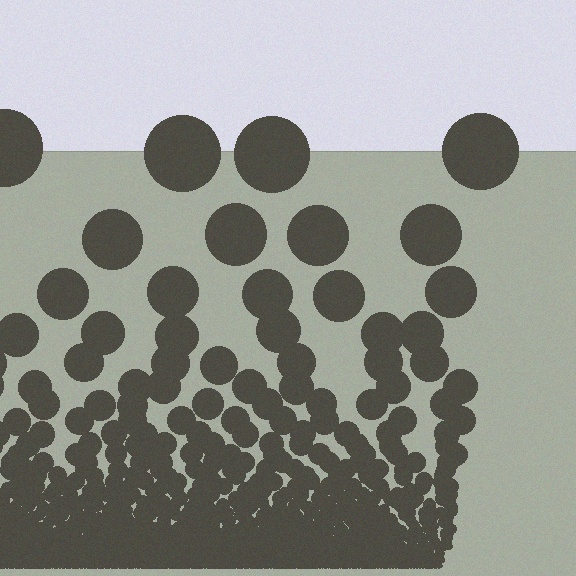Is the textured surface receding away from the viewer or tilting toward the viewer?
The surface appears to tilt toward the viewer. Texture elements get larger and sparser toward the top.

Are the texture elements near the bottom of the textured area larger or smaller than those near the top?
Smaller. The gradient is inverted — elements near the bottom are smaller and denser.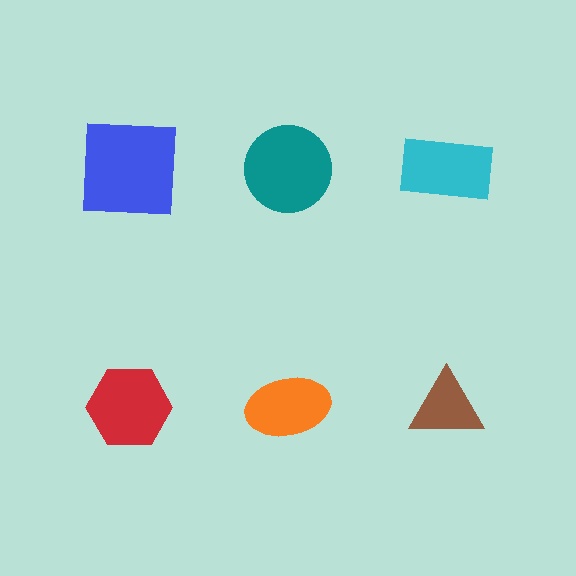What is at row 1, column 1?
A blue square.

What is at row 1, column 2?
A teal circle.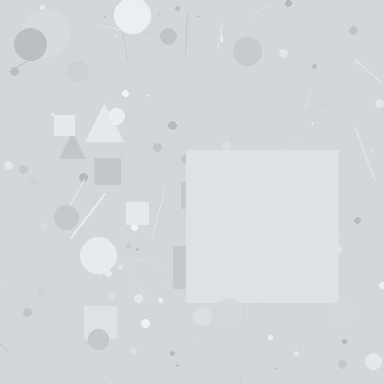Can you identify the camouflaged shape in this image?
The camouflaged shape is a square.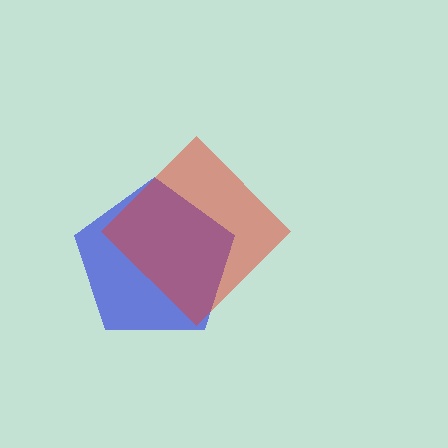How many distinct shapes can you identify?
There are 2 distinct shapes: a blue pentagon, a red diamond.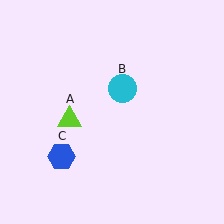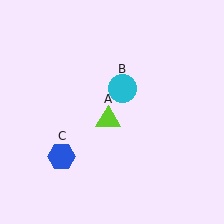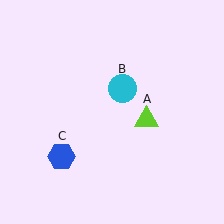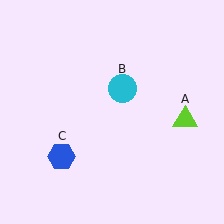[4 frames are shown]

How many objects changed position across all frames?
1 object changed position: lime triangle (object A).